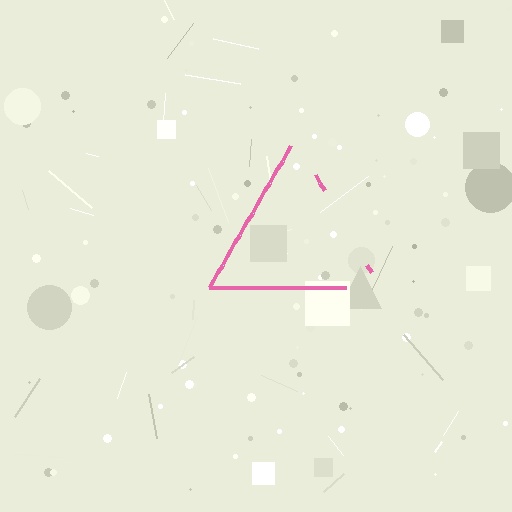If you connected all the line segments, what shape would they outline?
They would outline a triangle.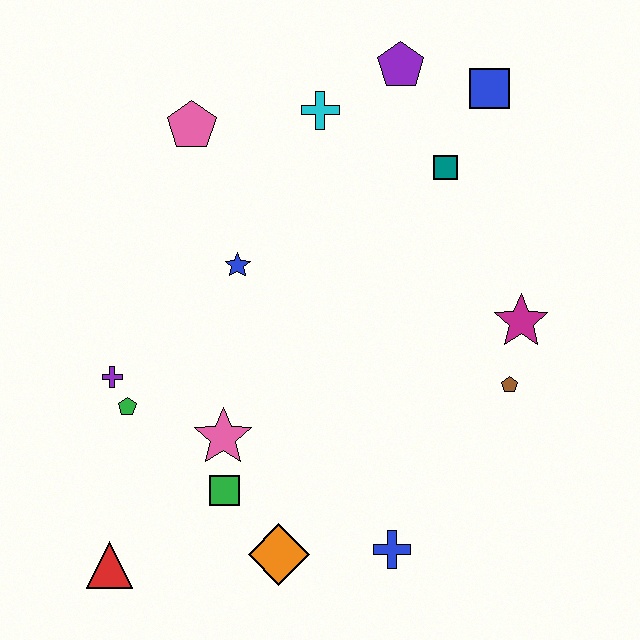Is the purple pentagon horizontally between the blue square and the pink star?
Yes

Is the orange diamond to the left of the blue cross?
Yes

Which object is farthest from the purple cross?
The blue square is farthest from the purple cross.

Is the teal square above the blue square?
No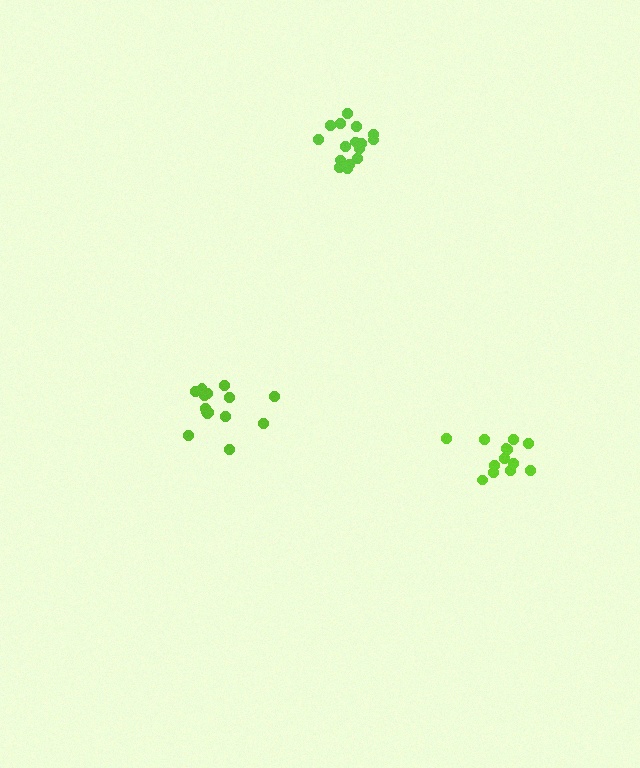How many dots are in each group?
Group 1: 13 dots, Group 2: 15 dots, Group 3: 16 dots (44 total).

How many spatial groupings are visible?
There are 3 spatial groupings.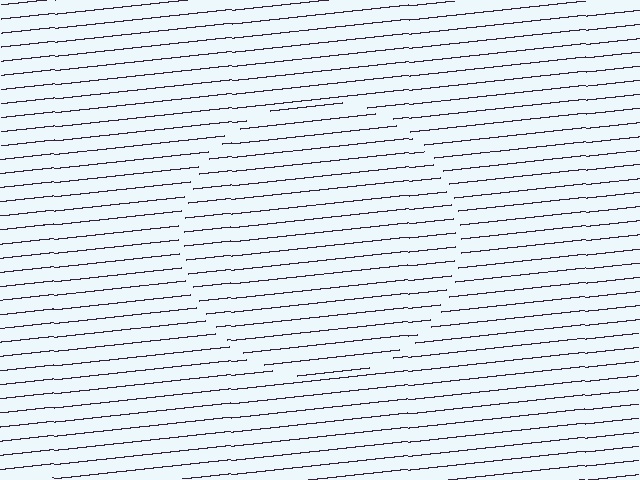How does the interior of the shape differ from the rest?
The interior of the shape contains the same grating, shifted by half a period — the contour is defined by the phase discontinuity where line-ends from the inner and outer gratings abut.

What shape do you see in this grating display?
An illusory circle. The interior of the shape contains the same grating, shifted by half a period — the contour is defined by the phase discontinuity where line-ends from the inner and outer gratings abut.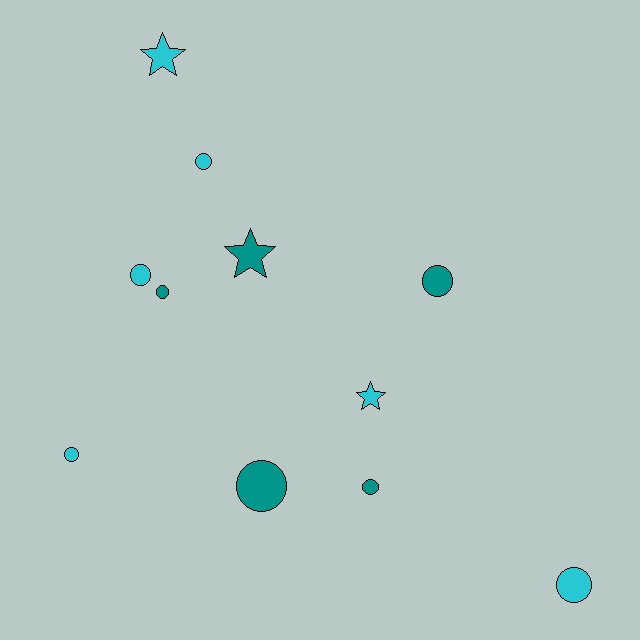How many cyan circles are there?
There are 4 cyan circles.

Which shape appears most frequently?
Circle, with 8 objects.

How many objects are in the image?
There are 11 objects.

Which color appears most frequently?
Cyan, with 6 objects.